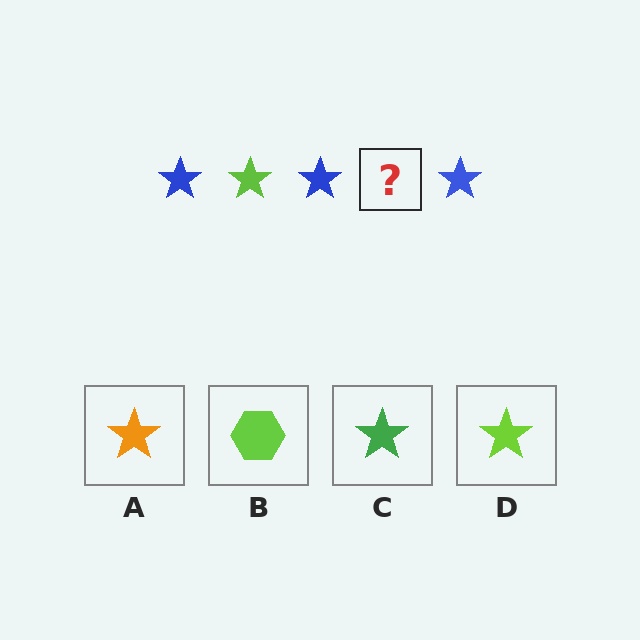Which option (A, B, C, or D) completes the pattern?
D.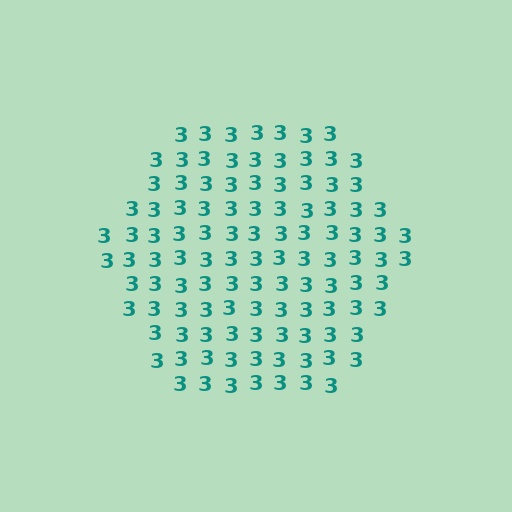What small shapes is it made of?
It is made of small digit 3's.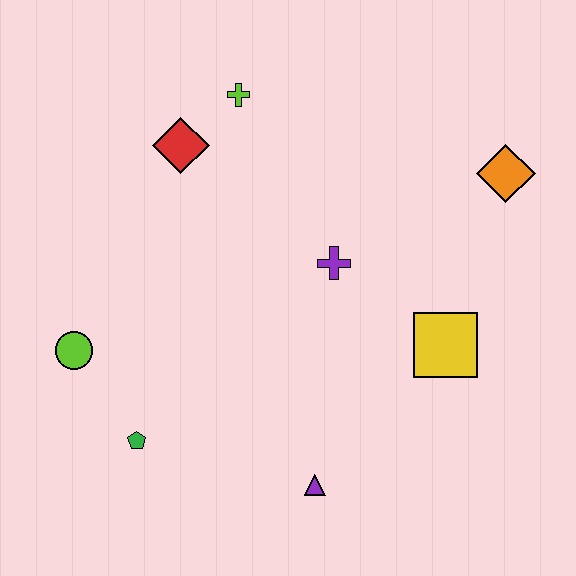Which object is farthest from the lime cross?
The purple triangle is farthest from the lime cross.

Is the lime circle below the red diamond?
Yes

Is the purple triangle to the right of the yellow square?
No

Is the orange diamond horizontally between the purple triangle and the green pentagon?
No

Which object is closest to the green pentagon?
The lime circle is closest to the green pentagon.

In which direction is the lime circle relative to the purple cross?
The lime circle is to the left of the purple cross.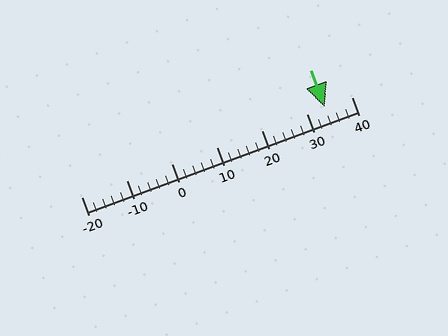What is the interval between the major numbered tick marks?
The major tick marks are spaced 10 units apart.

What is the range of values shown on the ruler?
The ruler shows values from -20 to 40.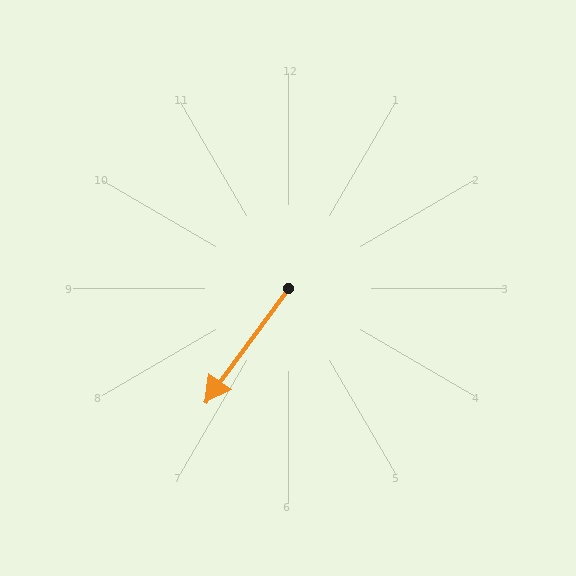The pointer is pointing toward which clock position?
Roughly 7 o'clock.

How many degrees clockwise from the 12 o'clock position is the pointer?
Approximately 216 degrees.